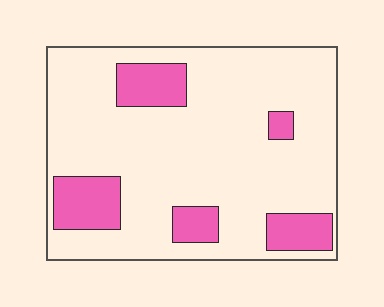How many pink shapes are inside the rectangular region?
5.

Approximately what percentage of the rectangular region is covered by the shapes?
Approximately 20%.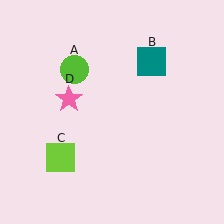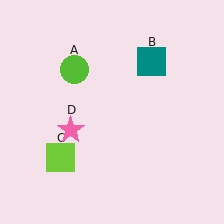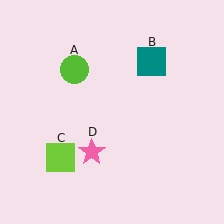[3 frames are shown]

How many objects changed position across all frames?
1 object changed position: pink star (object D).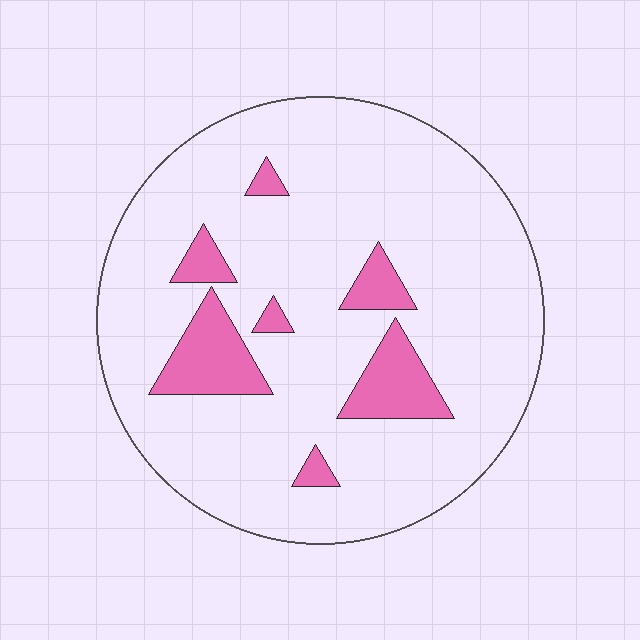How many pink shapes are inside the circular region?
7.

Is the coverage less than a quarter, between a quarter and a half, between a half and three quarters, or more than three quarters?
Less than a quarter.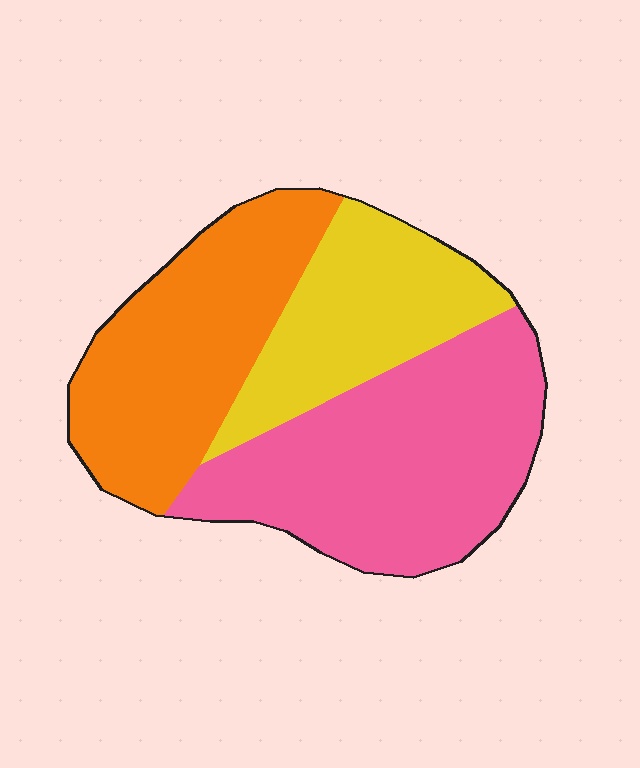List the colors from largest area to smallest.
From largest to smallest: pink, orange, yellow.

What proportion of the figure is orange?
Orange covers 33% of the figure.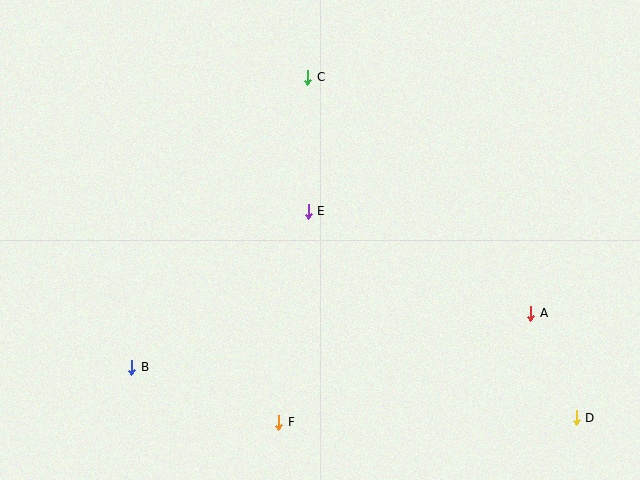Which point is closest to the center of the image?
Point E at (308, 211) is closest to the center.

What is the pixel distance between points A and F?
The distance between A and F is 275 pixels.